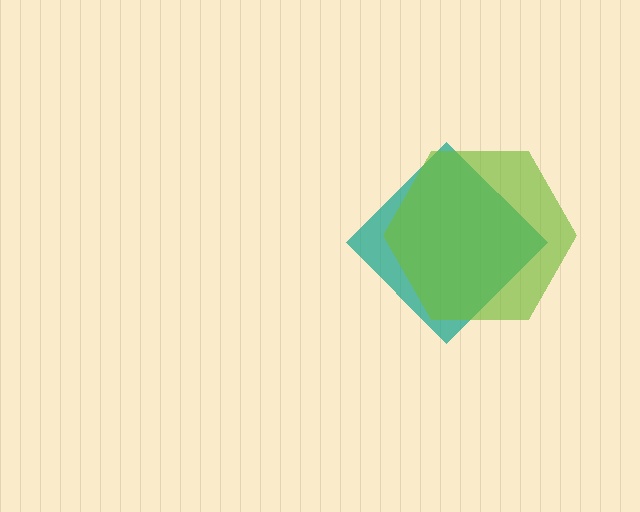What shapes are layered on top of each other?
The layered shapes are: a teal diamond, a lime hexagon.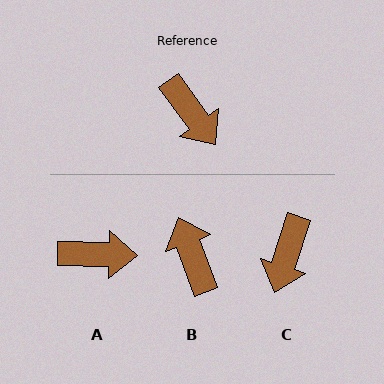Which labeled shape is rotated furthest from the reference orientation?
B, about 165 degrees away.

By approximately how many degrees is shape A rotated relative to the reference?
Approximately 52 degrees counter-clockwise.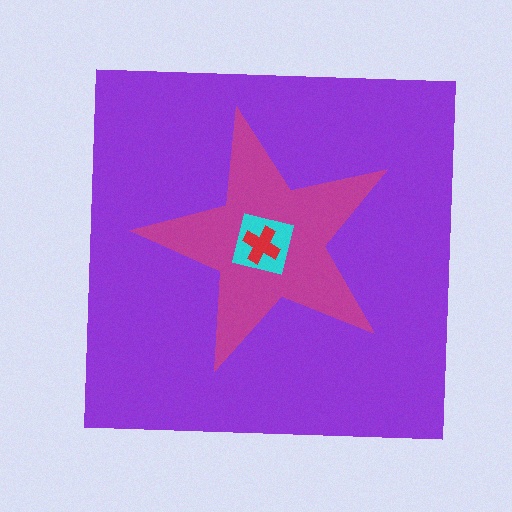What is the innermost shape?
The red cross.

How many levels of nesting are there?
4.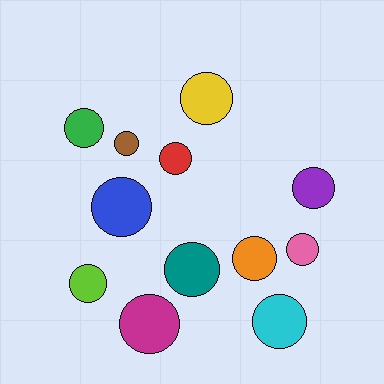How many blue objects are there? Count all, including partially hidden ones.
There is 1 blue object.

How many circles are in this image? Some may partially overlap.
There are 12 circles.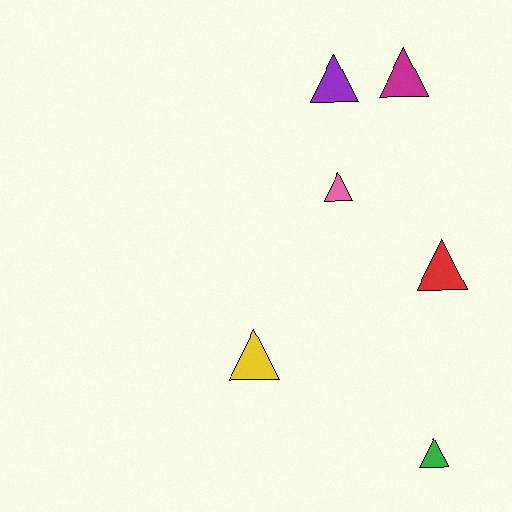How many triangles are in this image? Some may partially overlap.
There are 6 triangles.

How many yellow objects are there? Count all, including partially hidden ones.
There is 1 yellow object.